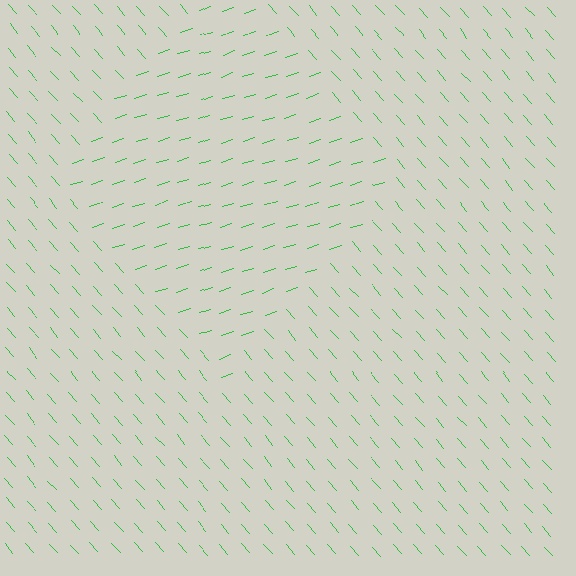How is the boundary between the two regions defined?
The boundary is defined purely by a change in line orientation (approximately 66 degrees difference). All lines are the same color and thickness.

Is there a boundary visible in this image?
Yes, there is a texture boundary formed by a change in line orientation.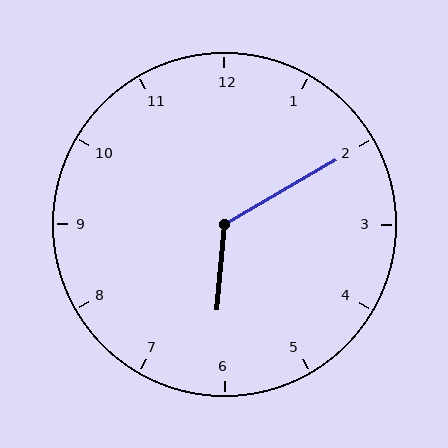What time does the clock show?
6:10.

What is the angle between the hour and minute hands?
Approximately 125 degrees.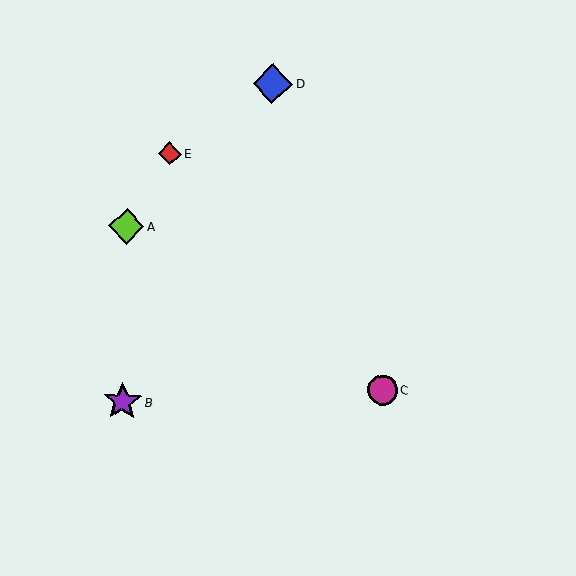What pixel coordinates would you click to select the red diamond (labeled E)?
Click at (170, 154) to select the red diamond E.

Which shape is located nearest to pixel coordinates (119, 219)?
The lime diamond (labeled A) at (126, 226) is nearest to that location.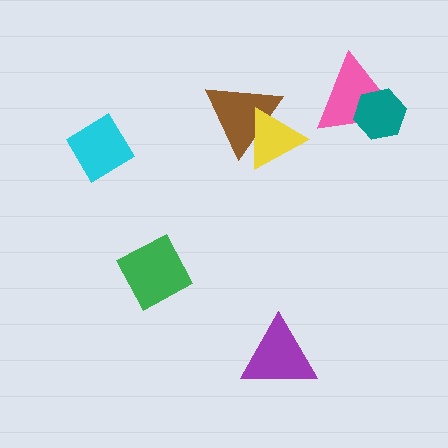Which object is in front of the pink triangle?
The teal hexagon is in front of the pink triangle.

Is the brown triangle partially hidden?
Yes, it is partially covered by another shape.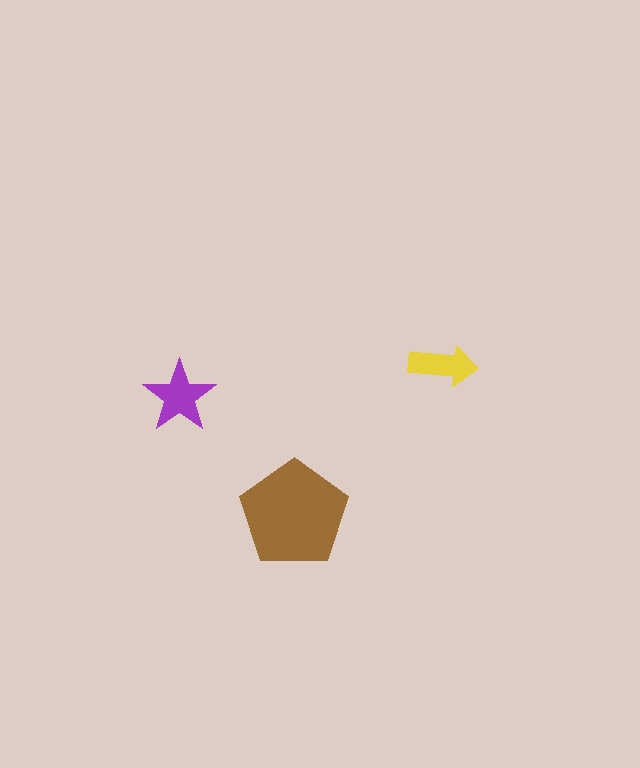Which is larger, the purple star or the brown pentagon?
The brown pentagon.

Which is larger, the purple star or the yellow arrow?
The purple star.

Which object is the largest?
The brown pentagon.